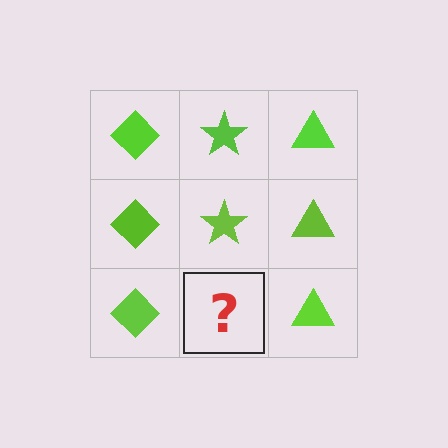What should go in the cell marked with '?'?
The missing cell should contain a lime star.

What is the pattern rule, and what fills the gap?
The rule is that each column has a consistent shape. The gap should be filled with a lime star.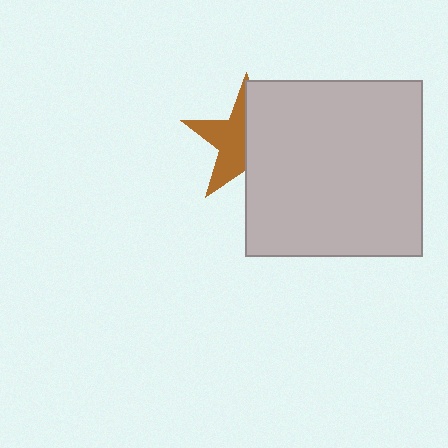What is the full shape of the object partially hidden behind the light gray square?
The partially hidden object is a brown star.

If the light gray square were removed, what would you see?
You would see the complete brown star.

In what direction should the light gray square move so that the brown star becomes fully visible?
The light gray square should move right. That is the shortest direction to clear the overlap and leave the brown star fully visible.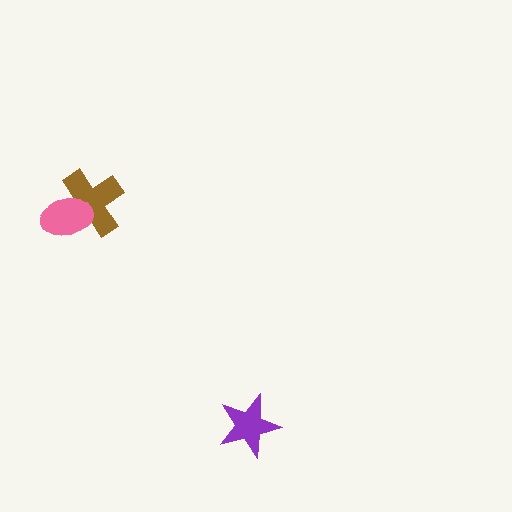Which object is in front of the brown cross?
The pink ellipse is in front of the brown cross.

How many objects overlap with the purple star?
0 objects overlap with the purple star.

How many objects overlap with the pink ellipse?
1 object overlaps with the pink ellipse.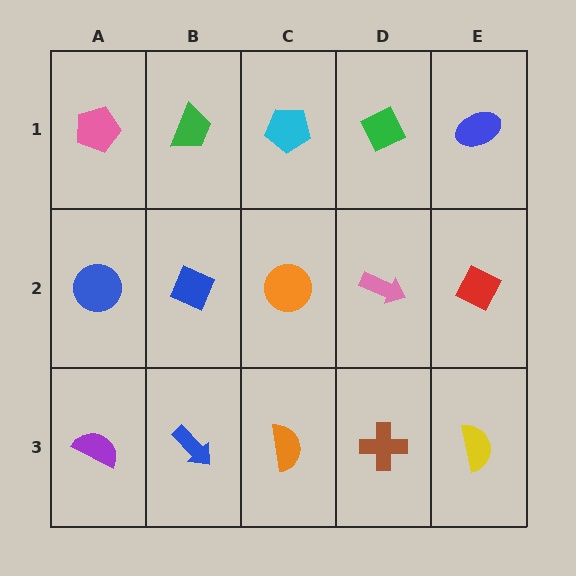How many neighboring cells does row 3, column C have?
3.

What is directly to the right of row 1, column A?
A green trapezoid.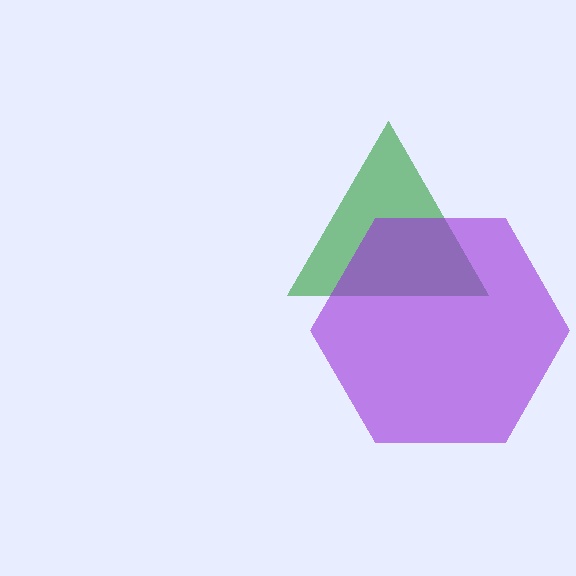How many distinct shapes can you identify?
There are 2 distinct shapes: a green triangle, a purple hexagon.